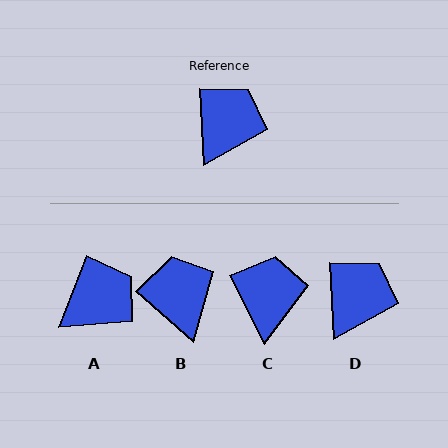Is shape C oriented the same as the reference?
No, it is off by about 24 degrees.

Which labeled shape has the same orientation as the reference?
D.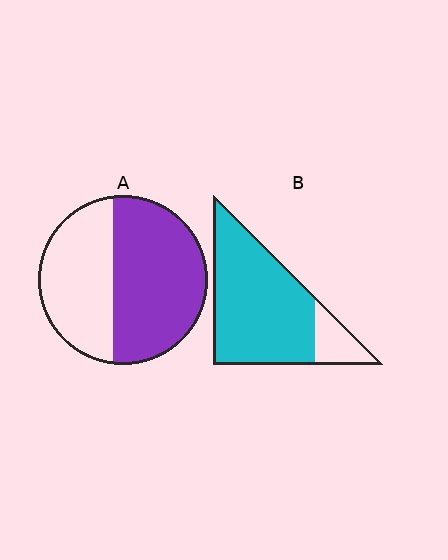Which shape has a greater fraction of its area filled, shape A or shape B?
Shape B.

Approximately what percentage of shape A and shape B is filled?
A is approximately 55% and B is approximately 85%.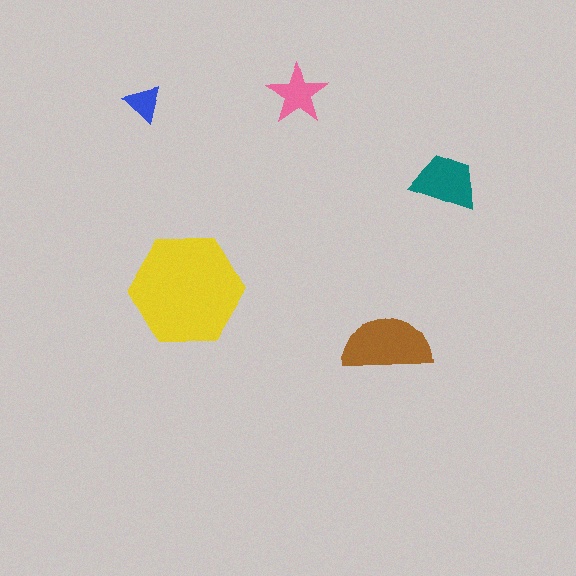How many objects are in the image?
There are 5 objects in the image.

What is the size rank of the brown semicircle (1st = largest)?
2nd.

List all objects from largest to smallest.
The yellow hexagon, the brown semicircle, the teal trapezoid, the pink star, the blue triangle.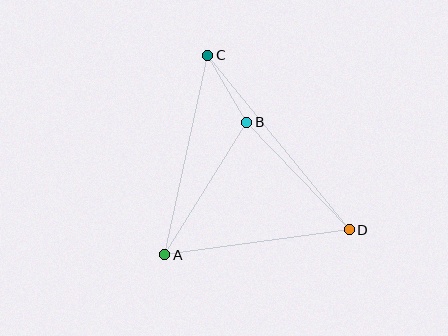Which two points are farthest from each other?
Points C and D are farthest from each other.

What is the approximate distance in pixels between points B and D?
The distance between B and D is approximately 149 pixels.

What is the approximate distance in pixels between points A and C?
The distance between A and C is approximately 204 pixels.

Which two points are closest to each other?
Points B and C are closest to each other.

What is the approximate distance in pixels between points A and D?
The distance between A and D is approximately 186 pixels.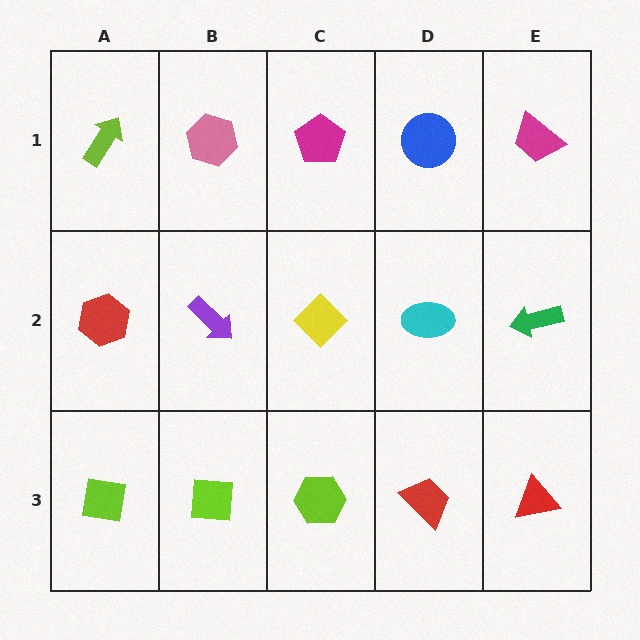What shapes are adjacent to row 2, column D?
A blue circle (row 1, column D), a red trapezoid (row 3, column D), a yellow diamond (row 2, column C), a green arrow (row 2, column E).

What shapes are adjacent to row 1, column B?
A purple arrow (row 2, column B), a lime arrow (row 1, column A), a magenta pentagon (row 1, column C).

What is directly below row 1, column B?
A purple arrow.